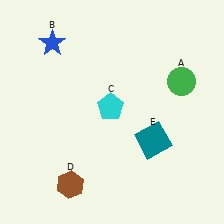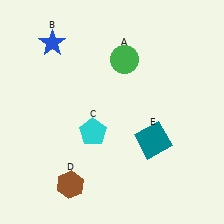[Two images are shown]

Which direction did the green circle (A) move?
The green circle (A) moved left.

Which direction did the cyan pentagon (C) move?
The cyan pentagon (C) moved down.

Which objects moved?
The objects that moved are: the green circle (A), the cyan pentagon (C).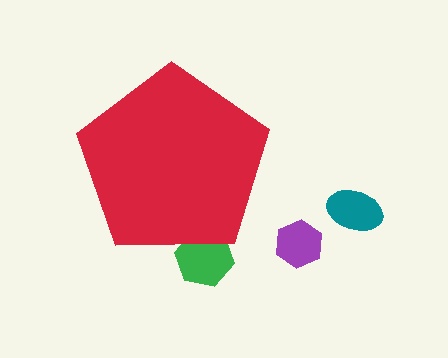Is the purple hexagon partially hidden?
No, the purple hexagon is fully visible.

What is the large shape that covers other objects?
A red pentagon.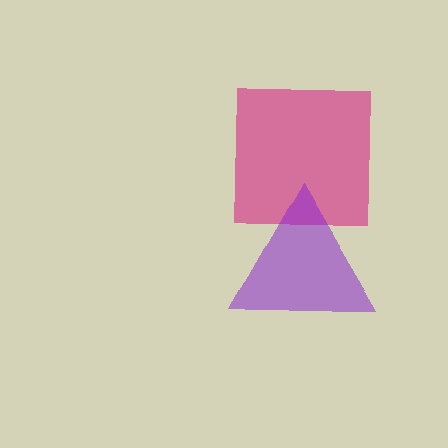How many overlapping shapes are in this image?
There are 2 overlapping shapes in the image.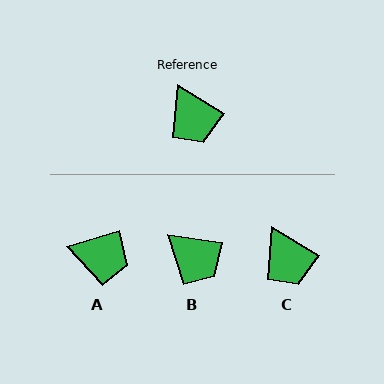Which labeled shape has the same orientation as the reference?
C.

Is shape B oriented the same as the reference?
No, it is off by about 24 degrees.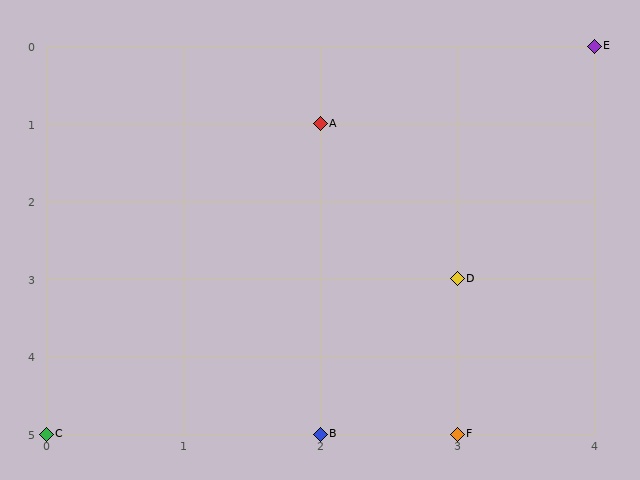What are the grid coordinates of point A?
Point A is at grid coordinates (2, 1).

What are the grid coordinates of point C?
Point C is at grid coordinates (0, 5).